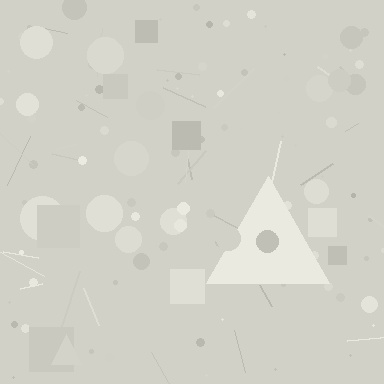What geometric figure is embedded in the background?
A triangle is embedded in the background.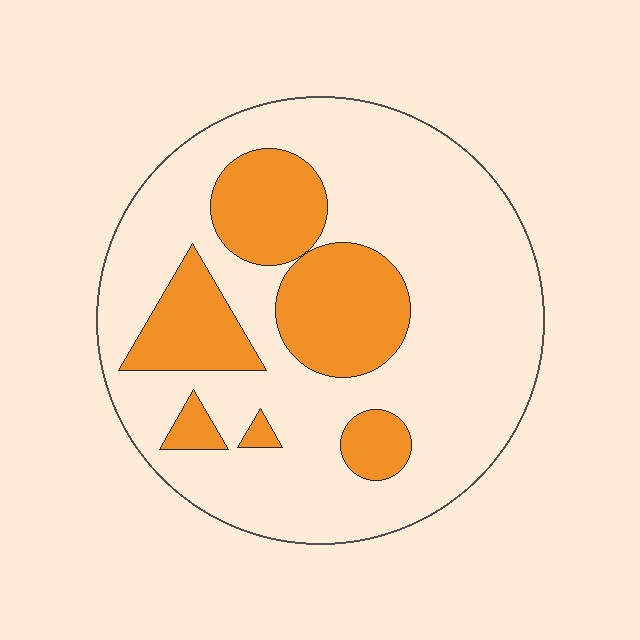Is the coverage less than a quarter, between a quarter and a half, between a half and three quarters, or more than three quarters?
Between a quarter and a half.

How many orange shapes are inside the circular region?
6.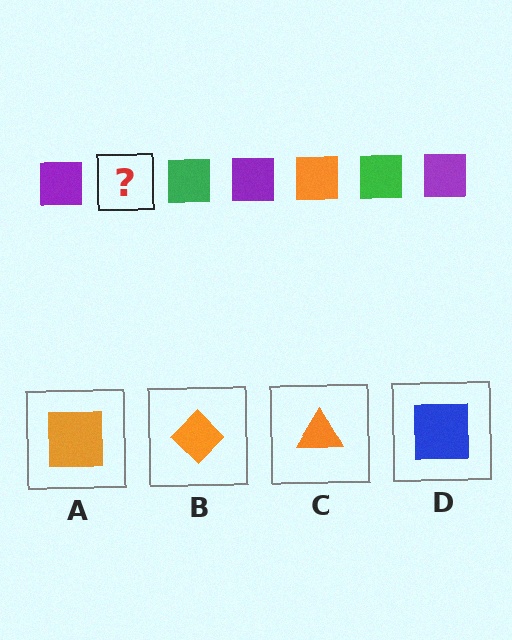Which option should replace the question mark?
Option A.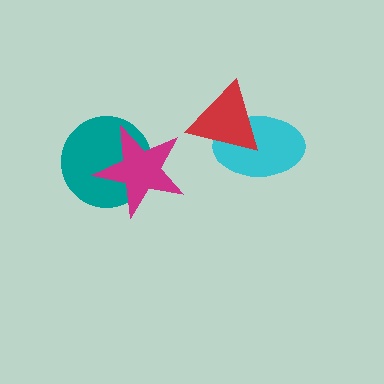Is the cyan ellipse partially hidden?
Yes, it is partially covered by another shape.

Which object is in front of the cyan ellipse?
The red triangle is in front of the cyan ellipse.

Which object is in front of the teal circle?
The magenta star is in front of the teal circle.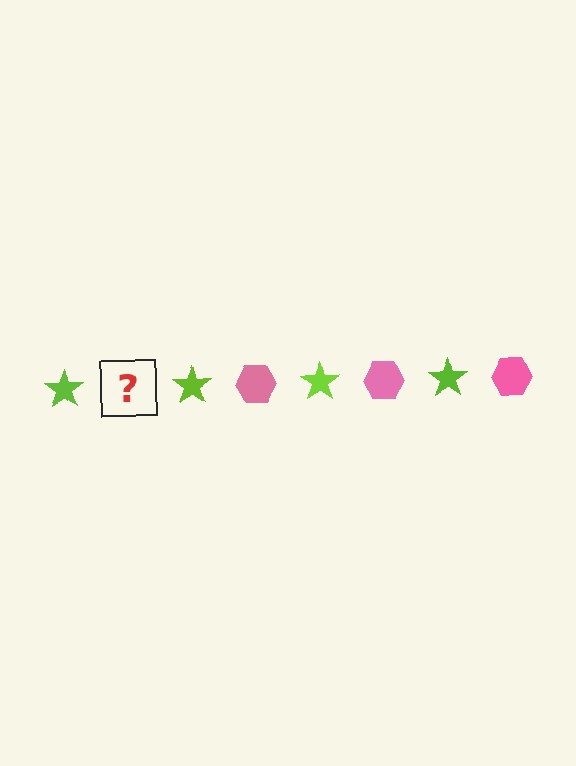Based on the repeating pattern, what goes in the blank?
The blank should be a pink hexagon.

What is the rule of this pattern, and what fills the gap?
The rule is that the pattern alternates between lime star and pink hexagon. The gap should be filled with a pink hexagon.